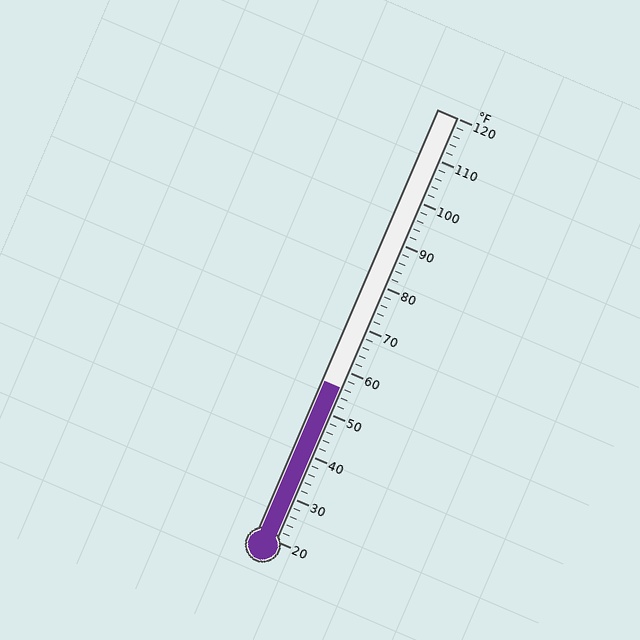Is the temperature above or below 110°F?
The temperature is below 110°F.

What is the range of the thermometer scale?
The thermometer scale ranges from 20°F to 120°F.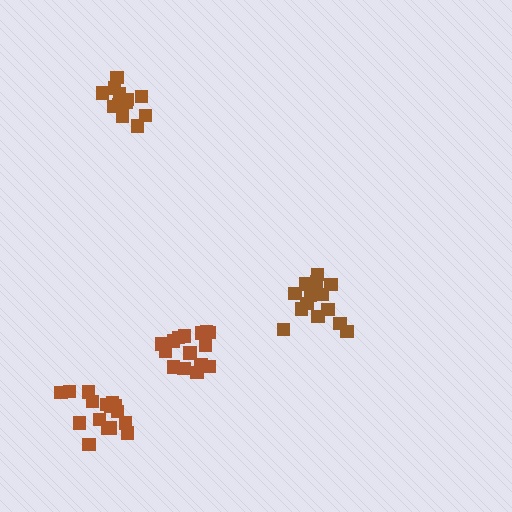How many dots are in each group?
Group 1: 15 dots, Group 2: 12 dots, Group 3: 16 dots, Group 4: 14 dots (57 total).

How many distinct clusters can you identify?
There are 4 distinct clusters.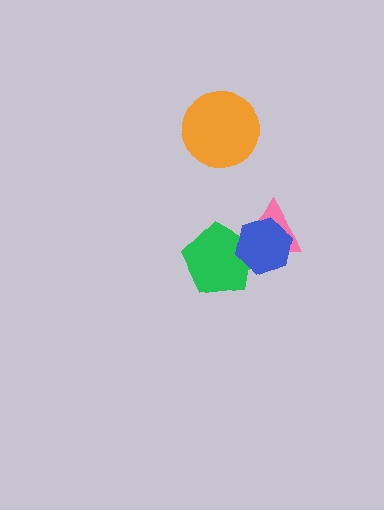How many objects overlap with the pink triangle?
2 objects overlap with the pink triangle.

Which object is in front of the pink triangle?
The blue hexagon is in front of the pink triangle.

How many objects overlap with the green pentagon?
2 objects overlap with the green pentagon.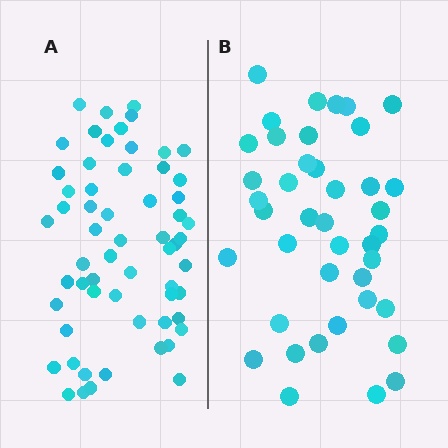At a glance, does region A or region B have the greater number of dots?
Region A (the left region) has more dots.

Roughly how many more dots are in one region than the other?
Region A has approximately 20 more dots than region B.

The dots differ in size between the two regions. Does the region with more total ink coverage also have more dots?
No. Region B has more total ink coverage because its dots are larger, but region A actually contains more individual dots. Total area can be misleading — the number of items is what matters here.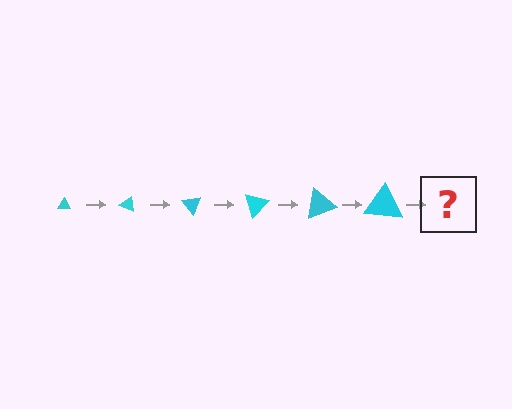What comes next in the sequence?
The next element should be a triangle, larger than the previous one and rotated 150 degrees from the start.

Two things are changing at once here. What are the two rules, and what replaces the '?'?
The two rules are that the triangle grows larger each step and it rotates 25 degrees each step. The '?' should be a triangle, larger than the previous one and rotated 150 degrees from the start.